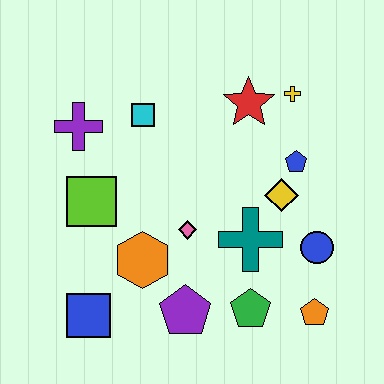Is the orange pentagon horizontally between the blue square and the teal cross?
No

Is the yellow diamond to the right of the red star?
Yes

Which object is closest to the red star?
The yellow cross is closest to the red star.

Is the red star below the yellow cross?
Yes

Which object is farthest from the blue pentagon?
The blue square is farthest from the blue pentagon.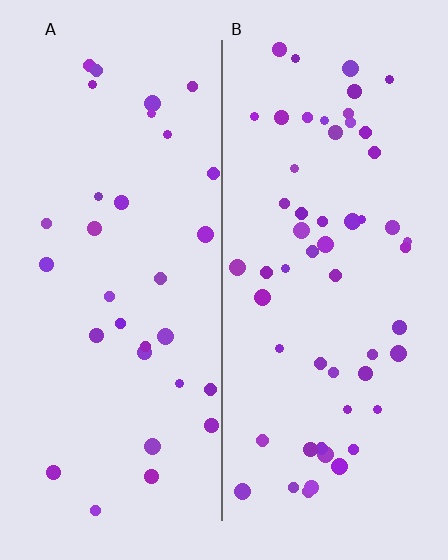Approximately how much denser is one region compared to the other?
Approximately 1.7× — region B over region A.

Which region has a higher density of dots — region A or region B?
B (the right).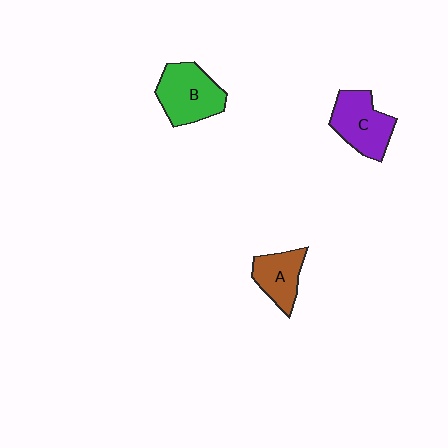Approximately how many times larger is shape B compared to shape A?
Approximately 1.4 times.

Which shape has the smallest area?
Shape A (brown).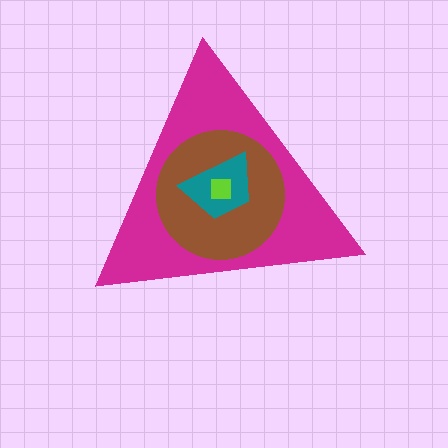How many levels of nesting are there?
4.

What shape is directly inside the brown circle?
The teal trapezoid.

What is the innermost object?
The lime square.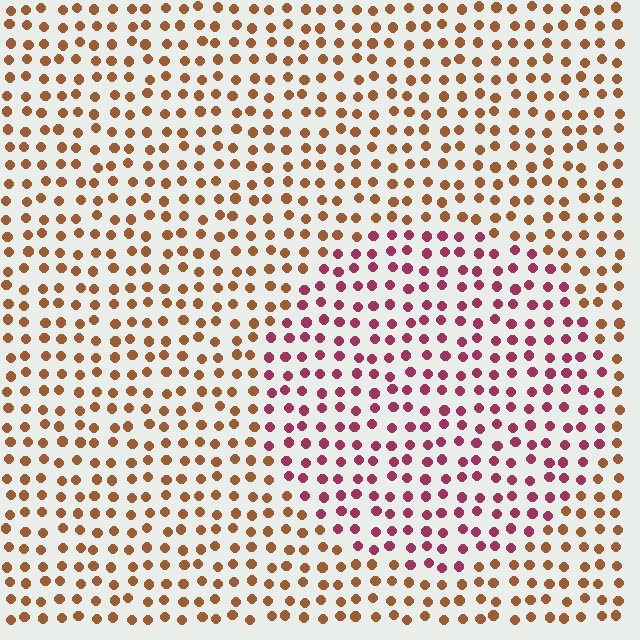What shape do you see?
I see a circle.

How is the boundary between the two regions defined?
The boundary is defined purely by a slight shift in hue (about 50 degrees). Spacing, size, and orientation are identical on both sides.